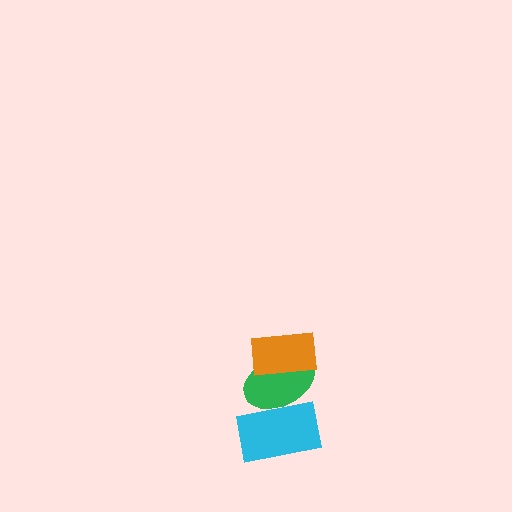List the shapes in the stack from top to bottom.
From top to bottom: the orange rectangle, the green ellipse, the cyan rectangle.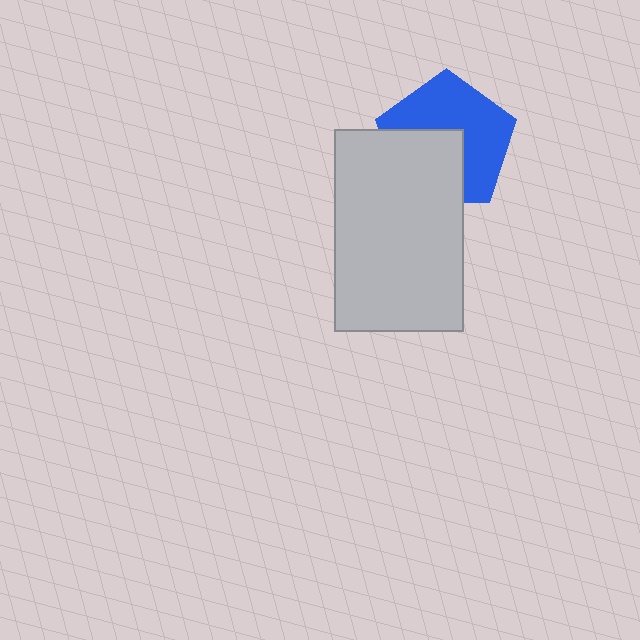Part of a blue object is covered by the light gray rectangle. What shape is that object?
It is a pentagon.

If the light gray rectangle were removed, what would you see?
You would see the complete blue pentagon.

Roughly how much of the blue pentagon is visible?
About half of it is visible (roughly 59%).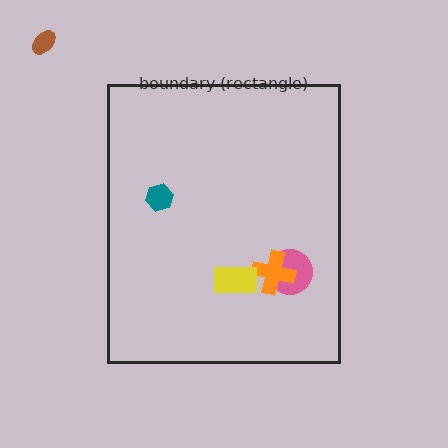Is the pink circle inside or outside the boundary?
Inside.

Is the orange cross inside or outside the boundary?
Inside.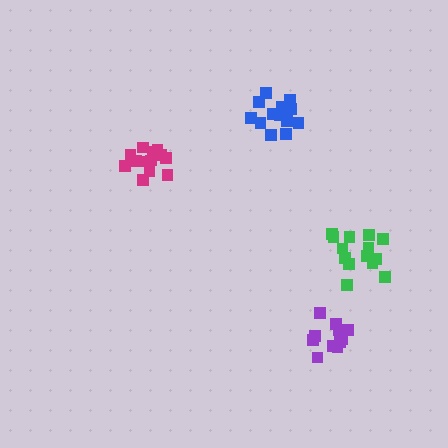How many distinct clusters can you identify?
There are 4 distinct clusters.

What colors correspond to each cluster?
The clusters are colored: purple, magenta, blue, green.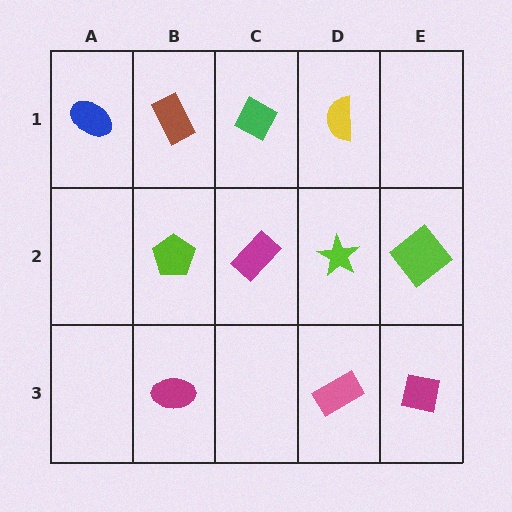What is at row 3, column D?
A pink rectangle.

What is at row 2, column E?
A lime diamond.